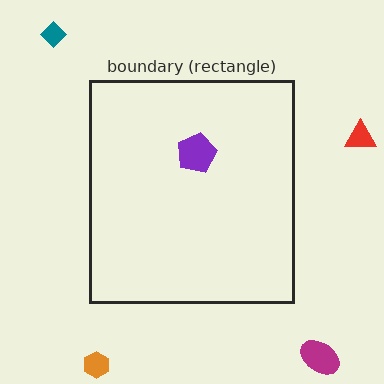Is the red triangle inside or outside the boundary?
Outside.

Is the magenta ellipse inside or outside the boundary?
Outside.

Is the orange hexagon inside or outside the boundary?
Outside.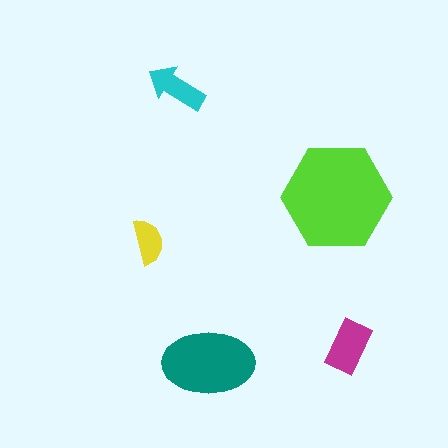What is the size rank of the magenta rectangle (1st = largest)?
3rd.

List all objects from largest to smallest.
The lime hexagon, the teal ellipse, the magenta rectangle, the cyan arrow, the yellow semicircle.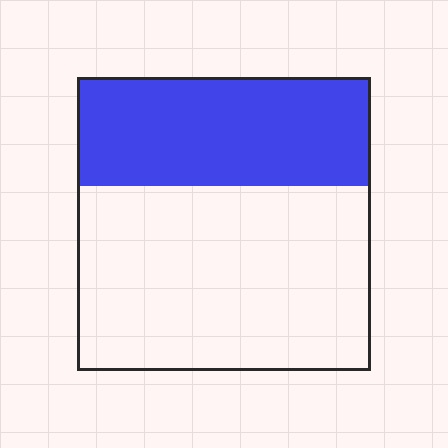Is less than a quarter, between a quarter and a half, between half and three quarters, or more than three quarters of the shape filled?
Between a quarter and a half.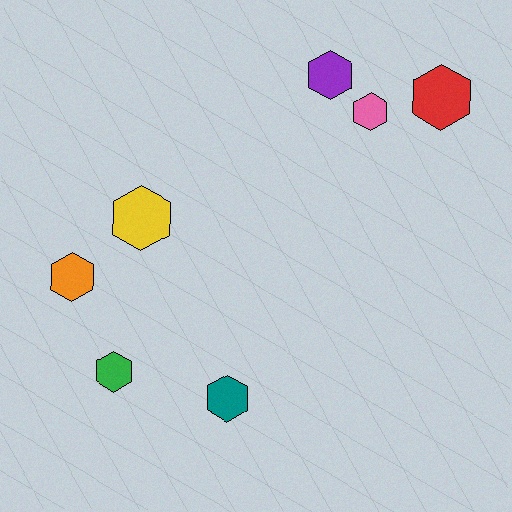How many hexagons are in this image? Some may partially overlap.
There are 7 hexagons.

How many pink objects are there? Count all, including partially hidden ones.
There is 1 pink object.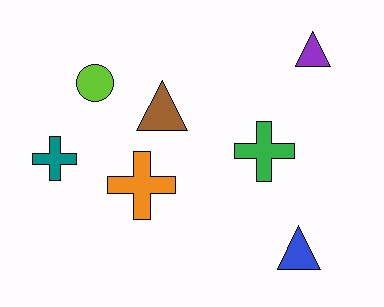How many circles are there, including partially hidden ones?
There is 1 circle.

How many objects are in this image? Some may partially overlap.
There are 7 objects.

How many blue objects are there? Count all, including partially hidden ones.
There is 1 blue object.